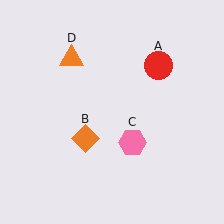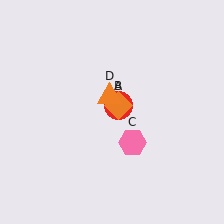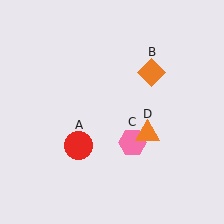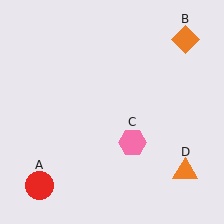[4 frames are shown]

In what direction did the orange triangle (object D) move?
The orange triangle (object D) moved down and to the right.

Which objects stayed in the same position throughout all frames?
Pink hexagon (object C) remained stationary.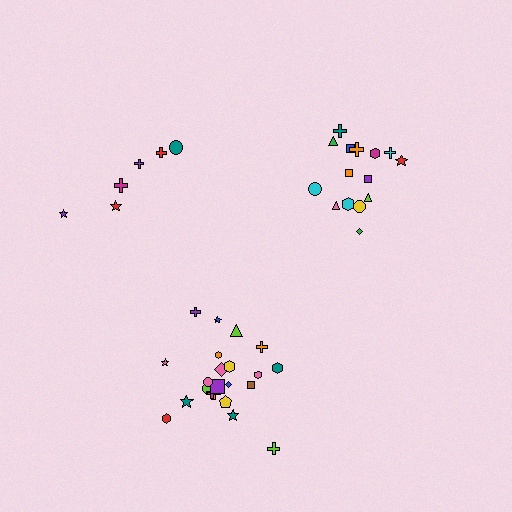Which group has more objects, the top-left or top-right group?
The top-right group.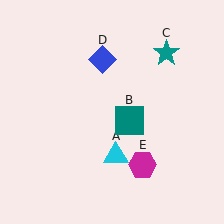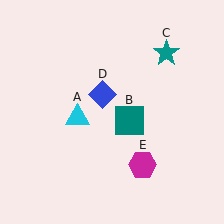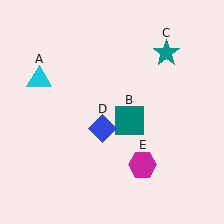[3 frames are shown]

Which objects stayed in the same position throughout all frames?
Teal square (object B) and teal star (object C) and magenta hexagon (object E) remained stationary.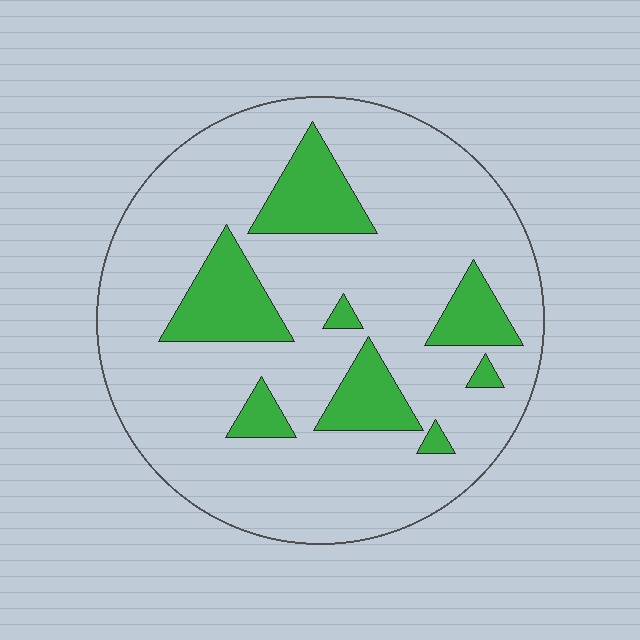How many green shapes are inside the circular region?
8.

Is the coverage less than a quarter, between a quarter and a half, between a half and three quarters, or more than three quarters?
Less than a quarter.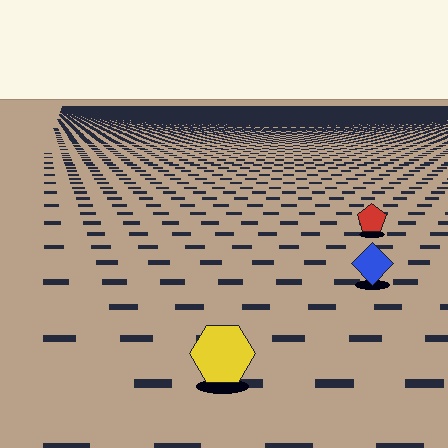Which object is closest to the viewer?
The yellow hexagon is closest. The texture marks near it are larger and more spread out.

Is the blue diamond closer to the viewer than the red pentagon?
Yes. The blue diamond is closer — you can tell from the texture gradient: the ground texture is coarser near it.